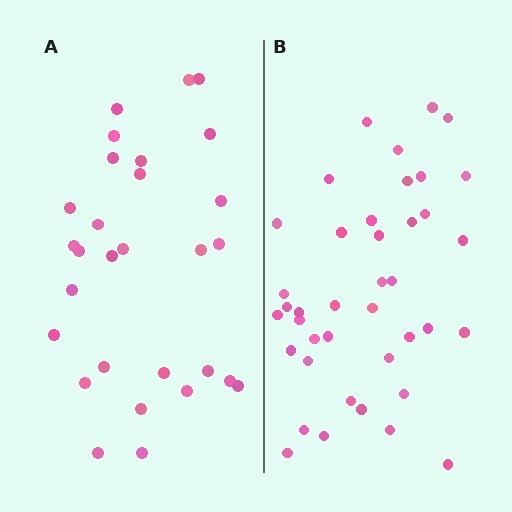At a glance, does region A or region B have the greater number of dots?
Region B (the right region) has more dots.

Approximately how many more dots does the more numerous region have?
Region B has roughly 12 or so more dots than region A.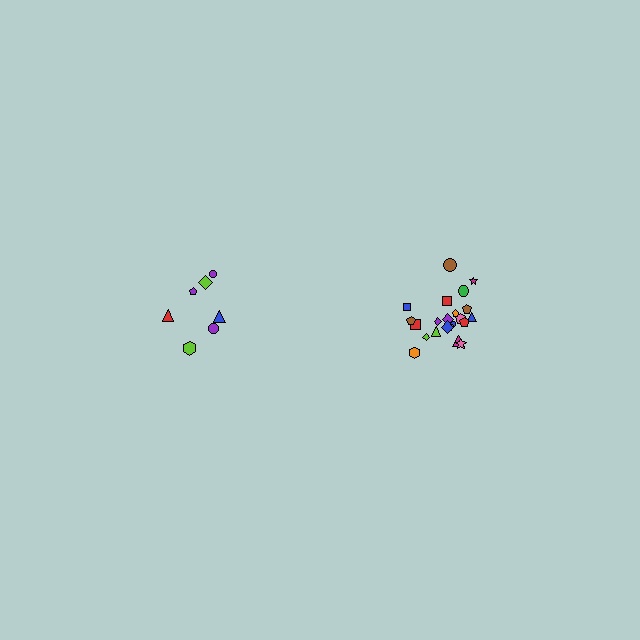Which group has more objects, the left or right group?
The right group.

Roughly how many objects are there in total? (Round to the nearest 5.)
Roughly 30 objects in total.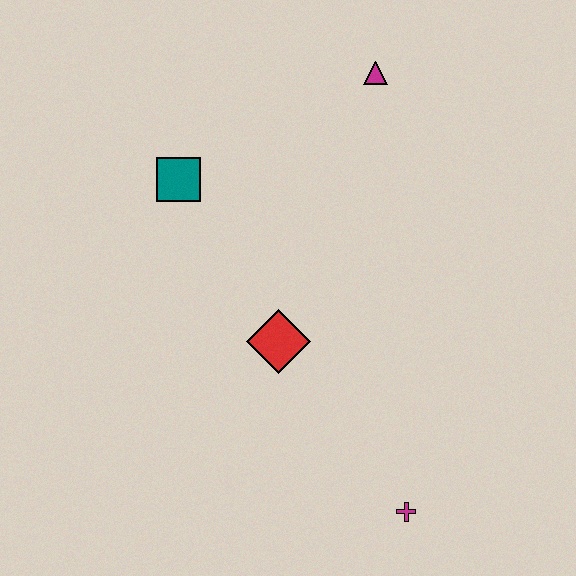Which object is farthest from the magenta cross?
The magenta triangle is farthest from the magenta cross.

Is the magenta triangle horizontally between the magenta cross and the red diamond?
Yes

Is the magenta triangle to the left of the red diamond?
No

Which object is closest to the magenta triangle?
The teal square is closest to the magenta triangle.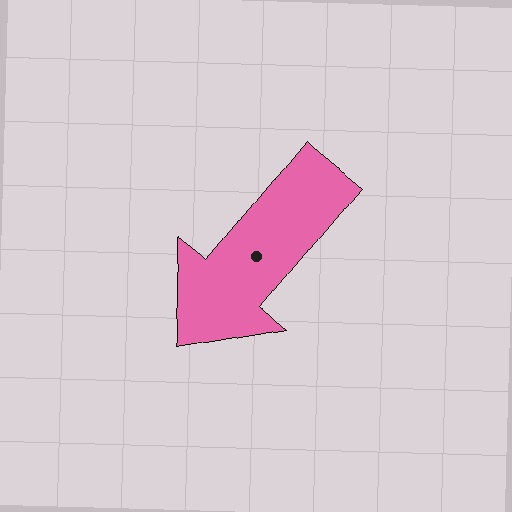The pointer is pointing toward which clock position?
Roughly 7 o'clock.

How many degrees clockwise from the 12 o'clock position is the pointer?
Approximately 219 degrees.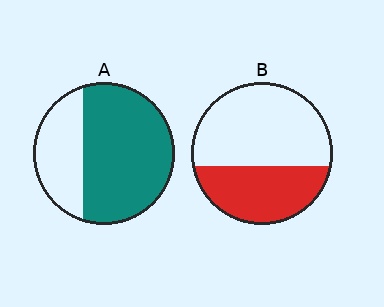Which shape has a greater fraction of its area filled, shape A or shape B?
Shape A.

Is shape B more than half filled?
No.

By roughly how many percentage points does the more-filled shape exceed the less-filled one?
By roughly 30 percentage points (A over B).